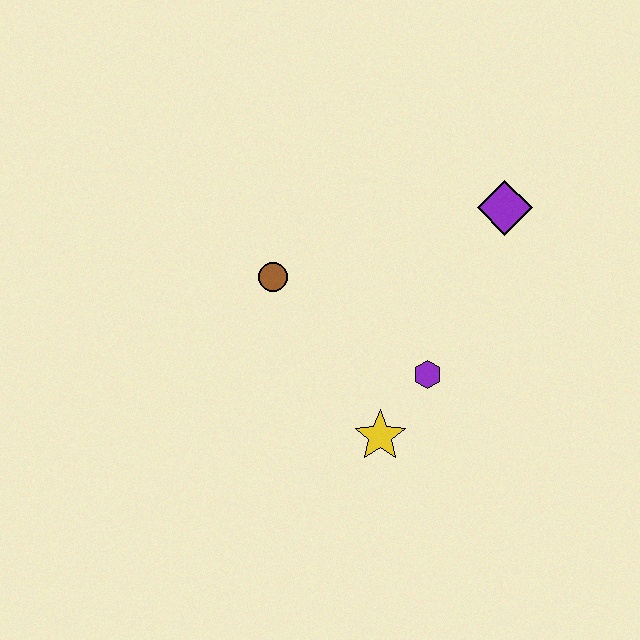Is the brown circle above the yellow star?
Yes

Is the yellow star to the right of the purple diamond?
No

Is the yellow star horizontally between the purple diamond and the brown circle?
Yes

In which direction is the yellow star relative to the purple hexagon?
The yellow star is below the purple hexagon.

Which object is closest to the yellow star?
The purple hexagon is closest to the yellow star.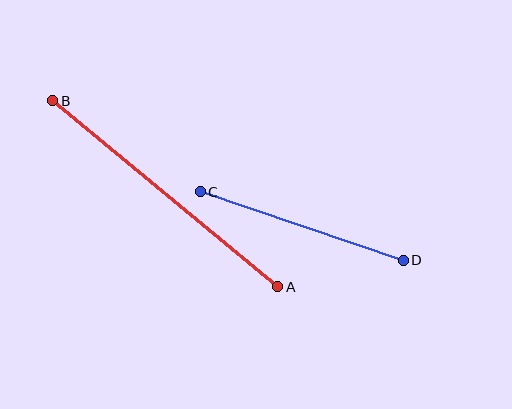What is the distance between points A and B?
The distance is approximately 292 pixels.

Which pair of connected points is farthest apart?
Points A and B are farthest apart.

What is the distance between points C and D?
The distance is approximately 214 pixels.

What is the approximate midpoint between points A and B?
The midpoint is at approximately (165, 194) pixels.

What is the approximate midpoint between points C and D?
The midpoint is at approximately (302, 226) pixels.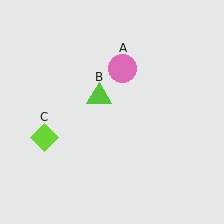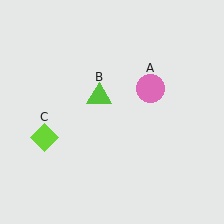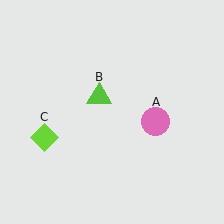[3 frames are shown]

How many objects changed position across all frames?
1 object changed position: pink circle (object A).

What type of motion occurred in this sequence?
The pink circle (object A) rotated clockwise around the center of the scene.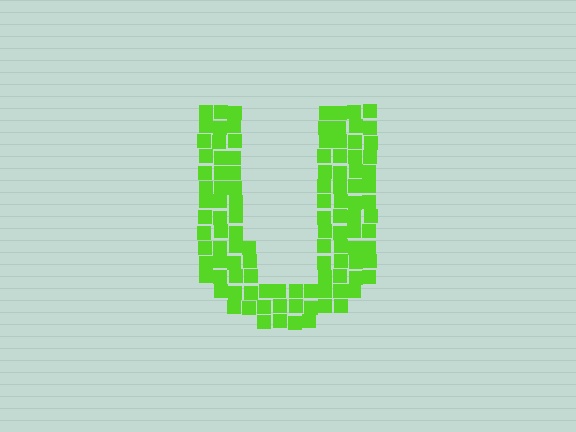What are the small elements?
The small elements are squares.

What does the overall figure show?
The overall figure shows the letter U.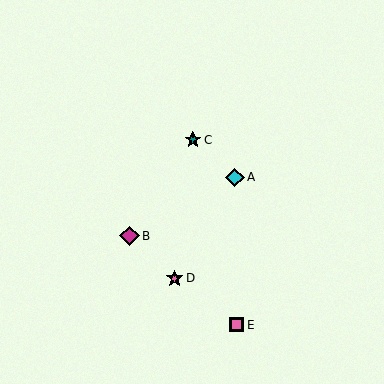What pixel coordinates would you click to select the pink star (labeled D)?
Click at (175, 278) to select the pink star D.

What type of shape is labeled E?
Shape E is a pink square.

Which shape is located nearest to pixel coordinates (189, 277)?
The pink star (labeled D) at (175, 278) is nearest to that location.